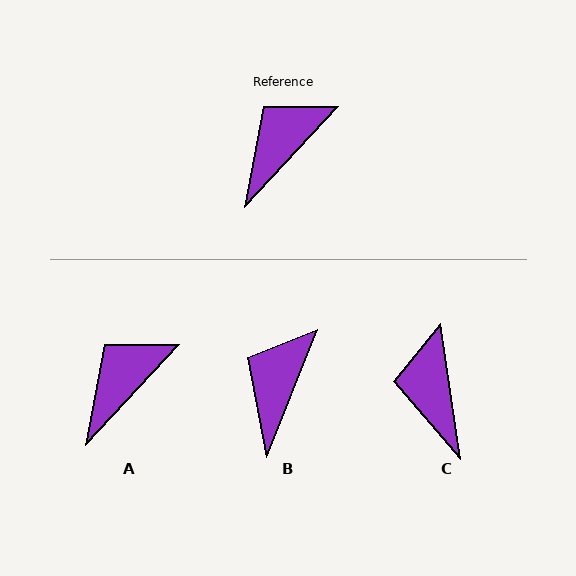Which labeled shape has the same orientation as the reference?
A.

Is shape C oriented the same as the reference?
No, it is off by about 51 degrees.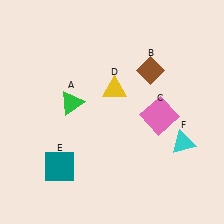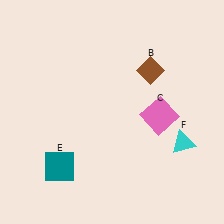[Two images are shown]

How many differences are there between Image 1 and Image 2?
There are 2 differences between the two images.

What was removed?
The green triangle (A), the yellow triangle (D) were removed in Image 2.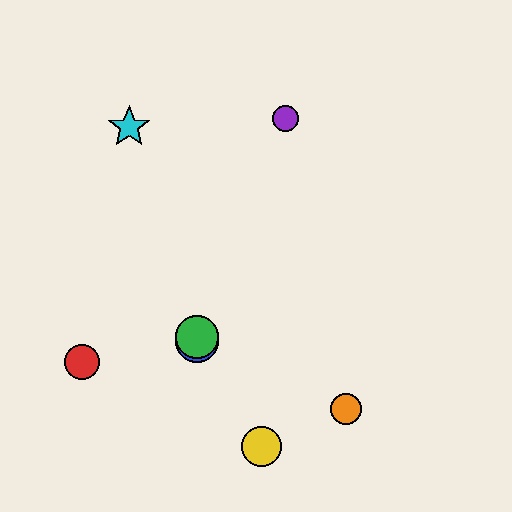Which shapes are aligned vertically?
The blue circle, the green circle are aligned vertically.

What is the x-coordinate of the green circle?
The green circle is at x≈197.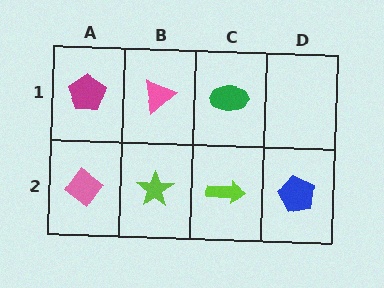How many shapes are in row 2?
4 shapes.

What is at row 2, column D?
A blue pentagon.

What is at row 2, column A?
A pink diamond.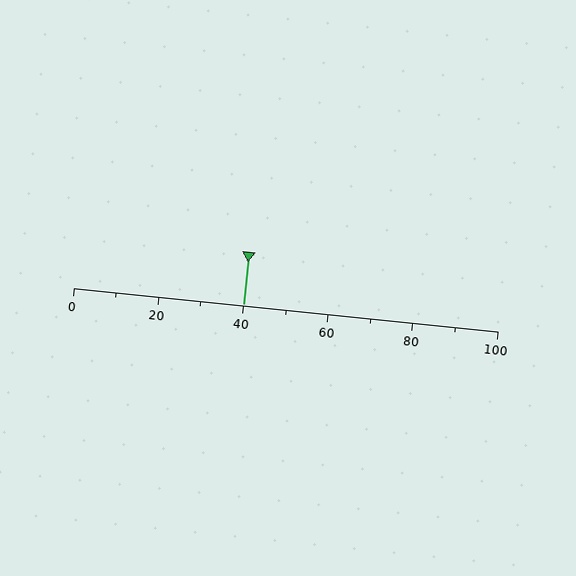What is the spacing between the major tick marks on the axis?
The major ticks are spaced 20 apart.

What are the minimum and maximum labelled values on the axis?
The axis runs from 0 to 100.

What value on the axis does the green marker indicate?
The marker indicates approximately 40.